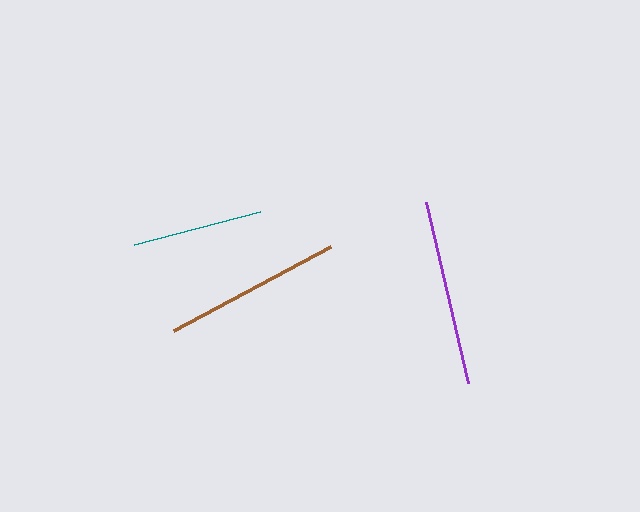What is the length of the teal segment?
The teal segment is approximately 131 pixels long.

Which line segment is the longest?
The purple line is the longest at approximately 186 pixels.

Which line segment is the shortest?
The teal line is the shortest at approximately 131 pixels.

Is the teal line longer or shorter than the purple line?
The purple line is longer than the teal line.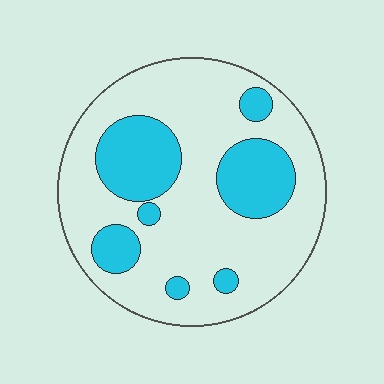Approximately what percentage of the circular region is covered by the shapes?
Approximately 25%.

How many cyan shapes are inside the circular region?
7.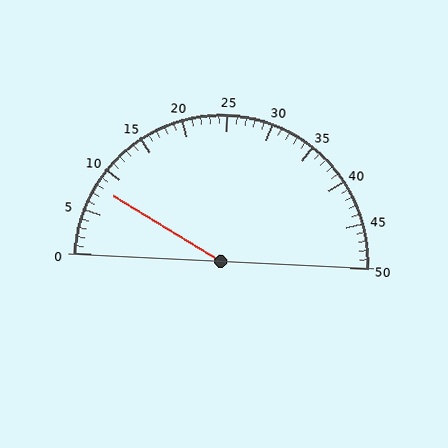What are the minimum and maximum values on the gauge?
The gauge ranges from 0 to 50.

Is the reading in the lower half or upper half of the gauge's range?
The reading is in the lower half of the range (0 to 50).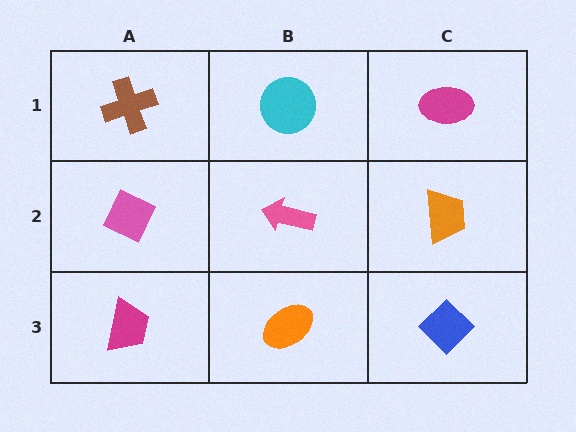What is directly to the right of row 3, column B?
A blue diamond.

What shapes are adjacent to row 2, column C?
A magenta ellipse (row 1, column C), a blue diamond (row 3, column C), a pink arrow (row 2, column B).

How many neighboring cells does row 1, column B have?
3.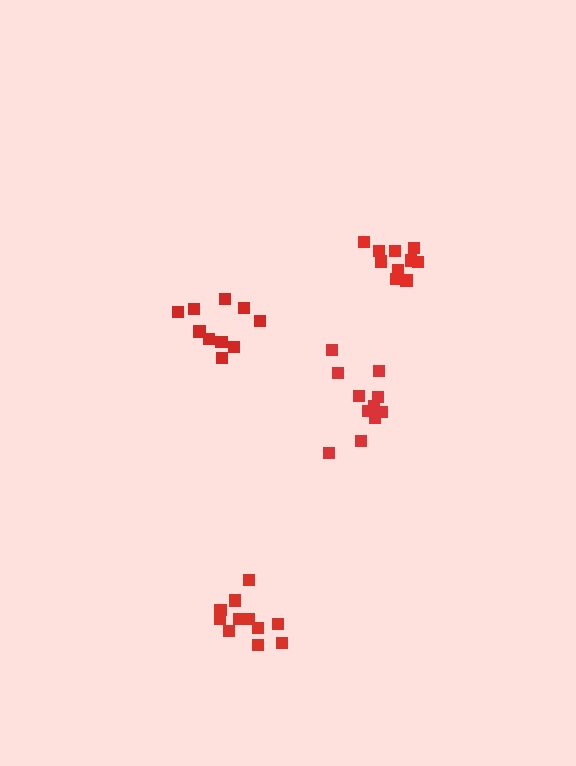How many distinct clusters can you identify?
There are 4 distinct clusters.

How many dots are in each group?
Group 1: 10 dots, Group 2: 10 dots, Group 3: 11 dots, Group 4: 11 dots (42 total).